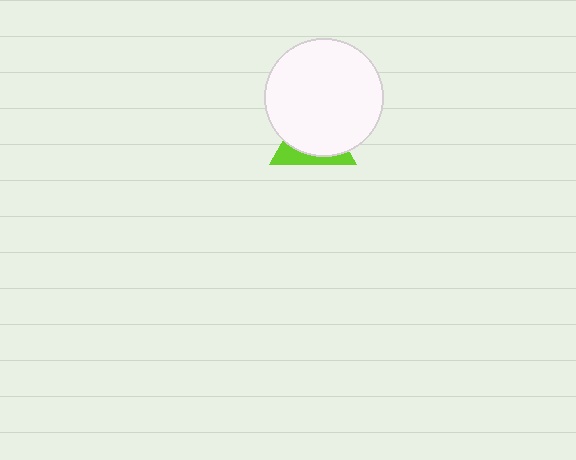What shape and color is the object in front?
The object in front is a white circle.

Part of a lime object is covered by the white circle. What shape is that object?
It is a triangle.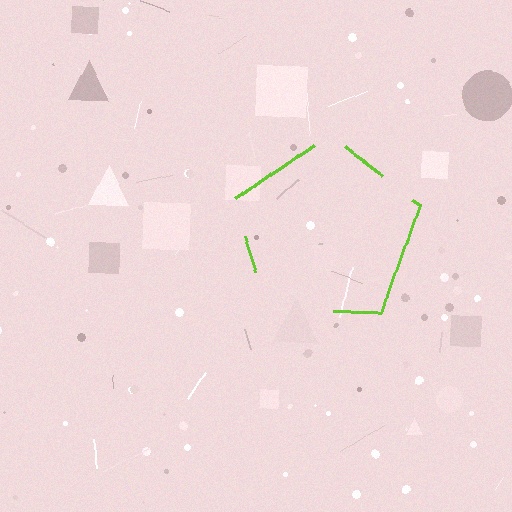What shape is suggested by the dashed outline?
The dashed outline suggests a pentagon.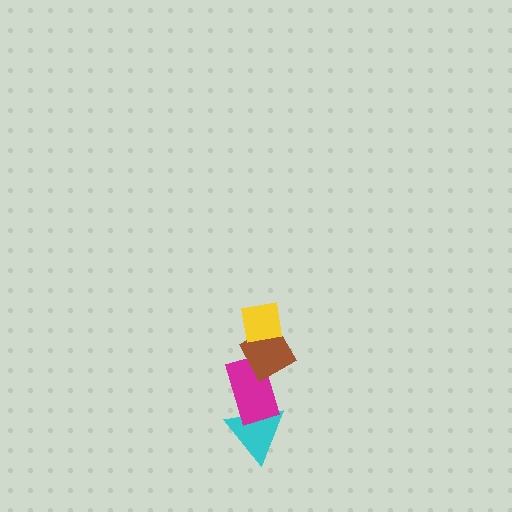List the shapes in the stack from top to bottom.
From top to bottom: the yellow square, the brown diamond, the magenta rectangle, the cyan triangle.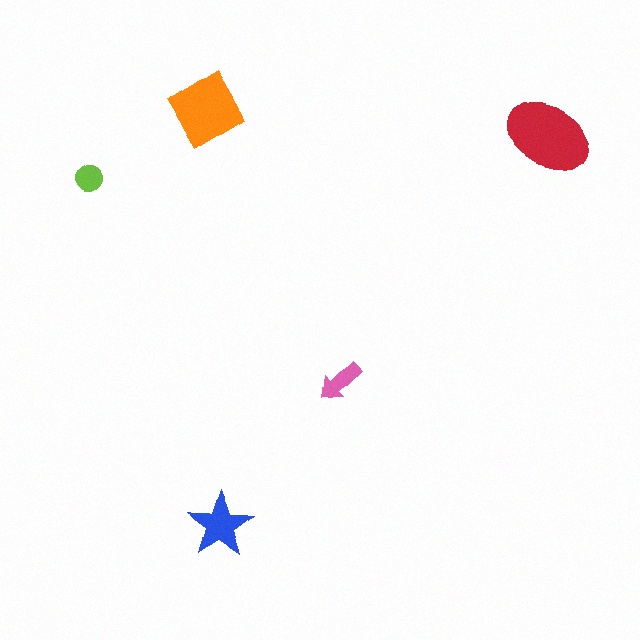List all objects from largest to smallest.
The red ellipse, the orange diamond, the blue star, the pink arrow, the lime circle.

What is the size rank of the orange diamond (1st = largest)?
2nd.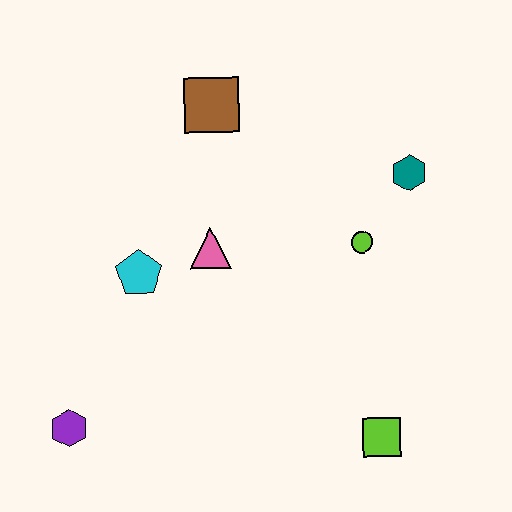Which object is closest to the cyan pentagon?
The pink triangle is closest to the cyan pentagon.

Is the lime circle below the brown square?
Yes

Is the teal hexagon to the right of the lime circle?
Yes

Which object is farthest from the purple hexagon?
The teal hexagon is farthest from the purple hexagon.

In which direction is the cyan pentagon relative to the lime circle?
The cyan pentagon is to the left of the lime circle.